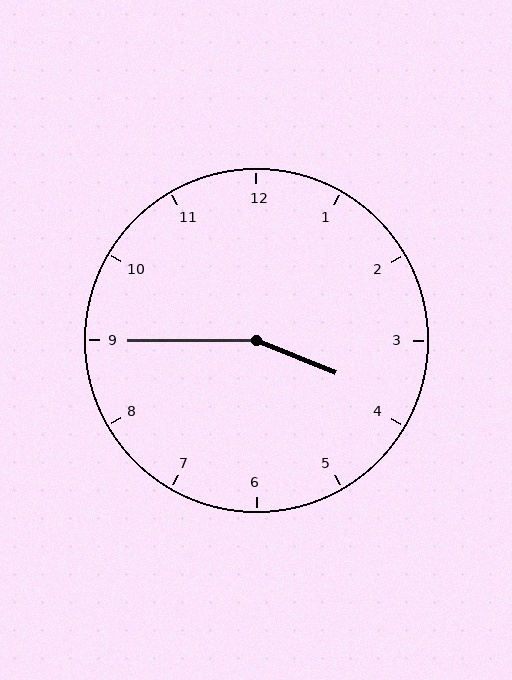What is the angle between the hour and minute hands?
Approximately 158 degrees.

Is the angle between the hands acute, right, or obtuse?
It is obtuse.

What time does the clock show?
3:45.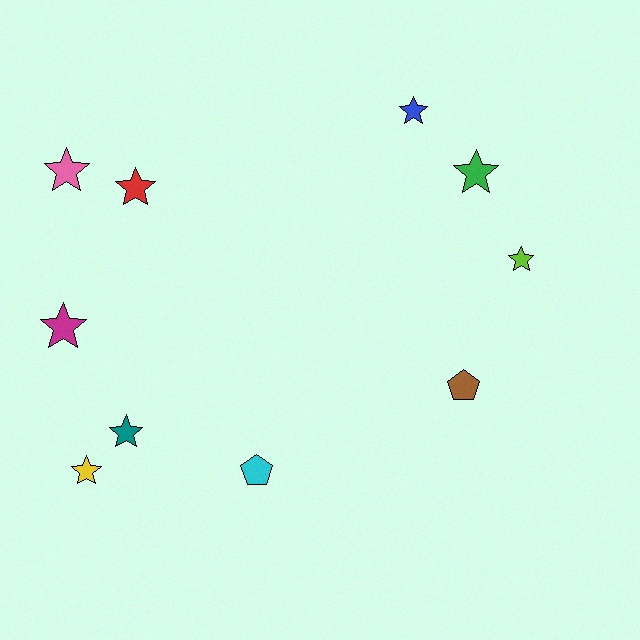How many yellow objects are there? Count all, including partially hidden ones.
There is 1 yellow object.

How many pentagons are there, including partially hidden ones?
There are 2 pentagons.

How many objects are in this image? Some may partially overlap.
There are 10 objects.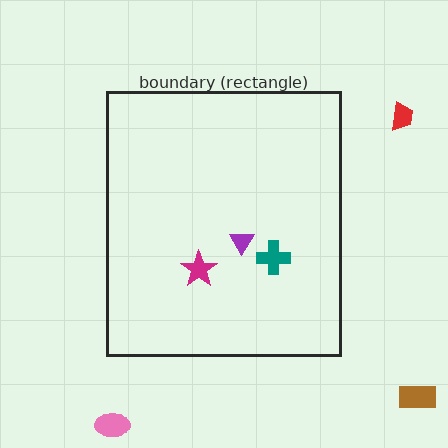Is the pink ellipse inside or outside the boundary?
Outside.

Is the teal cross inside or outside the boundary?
Inside.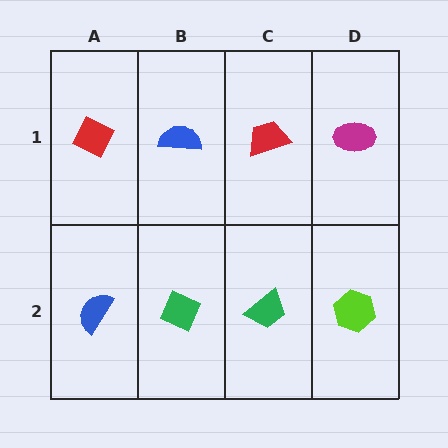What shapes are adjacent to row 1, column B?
A green diamond (row 2, column B), a red diamond (row 1, column A), a red trapezoid (row 1, column C).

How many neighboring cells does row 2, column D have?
2.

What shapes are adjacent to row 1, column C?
A green trapezoid (row 2, column C), a blue semicircle (row 1, column B), a magenta ellipse (row 1, column D).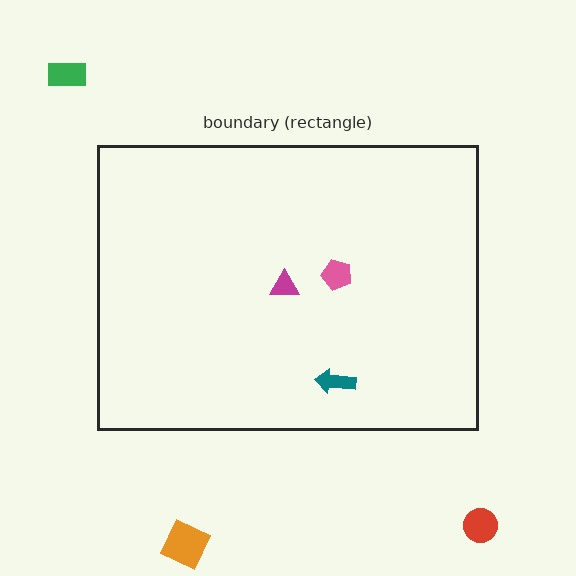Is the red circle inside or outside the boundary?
Outside.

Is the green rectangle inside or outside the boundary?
Outside.